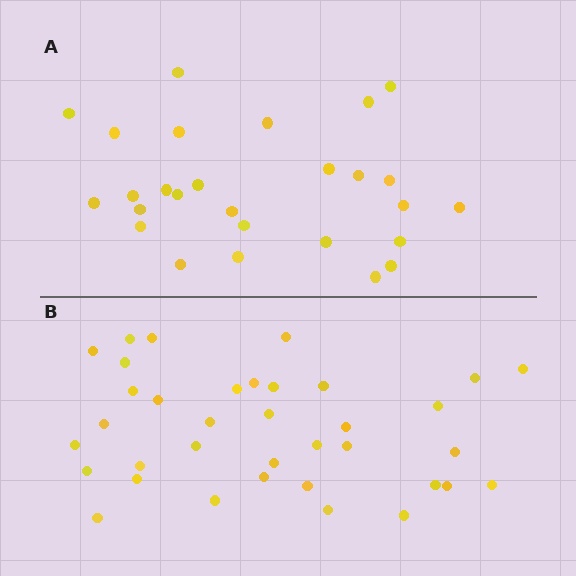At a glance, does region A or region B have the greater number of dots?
Region B (the bottom region) has more dots.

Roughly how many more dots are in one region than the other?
Region B has roughly 8 or so more dots than region A.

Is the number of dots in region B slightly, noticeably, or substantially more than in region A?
Region B has noticeably more, but not dramatically so. The ratio is roughly 1.3 to 1.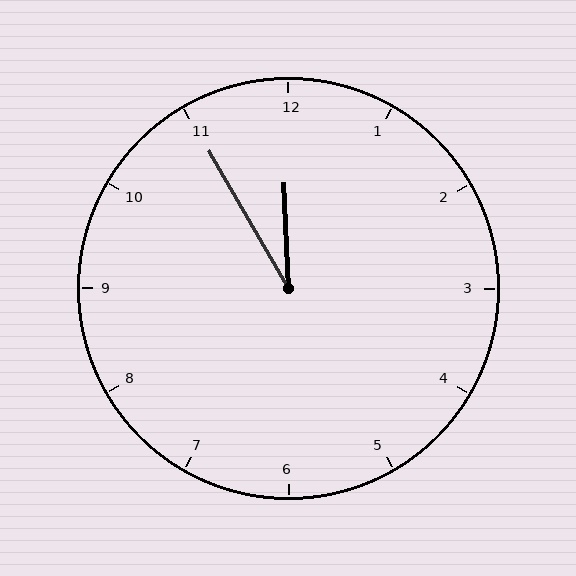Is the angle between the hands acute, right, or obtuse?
It is acute.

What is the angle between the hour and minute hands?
Approximately 28 degrees.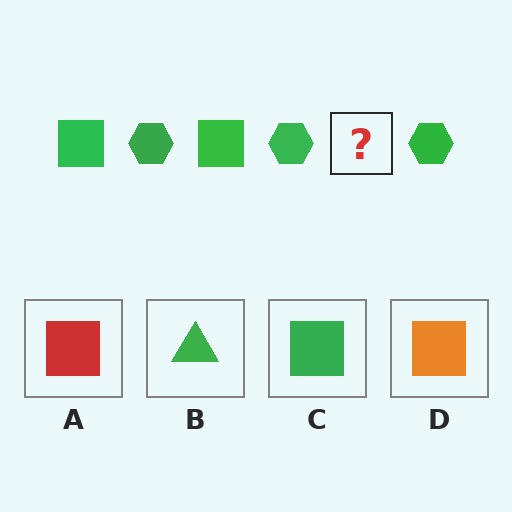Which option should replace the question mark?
Option C.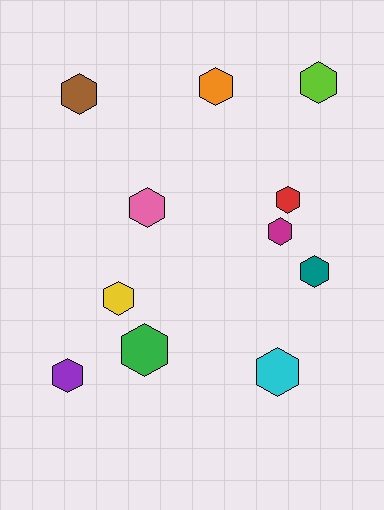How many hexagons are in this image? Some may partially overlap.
There are 11 hexagons.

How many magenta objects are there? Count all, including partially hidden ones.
There is 1 magenta object.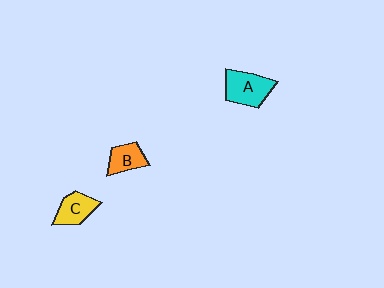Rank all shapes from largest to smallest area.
From largest to smallest: A (cyan), C (yellow), B (orange).